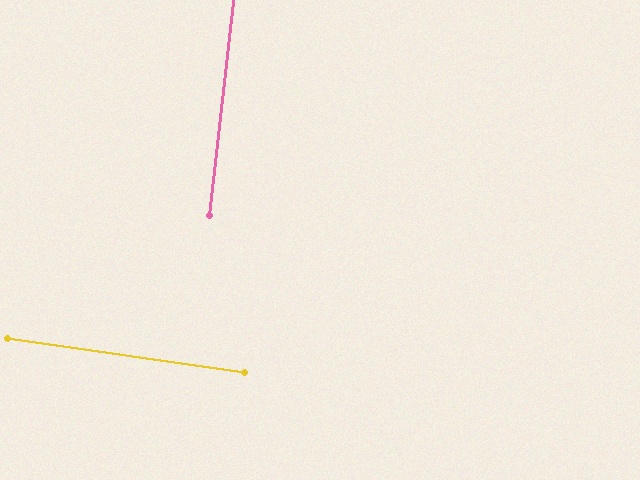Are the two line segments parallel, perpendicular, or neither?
Perpendicular — they meet at approximately 88°.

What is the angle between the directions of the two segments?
Approximately 88 degrees.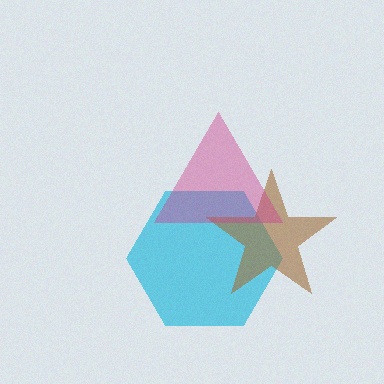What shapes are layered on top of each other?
The layered shapes are: a cyan hexagon, a brown star, a magenta triangle.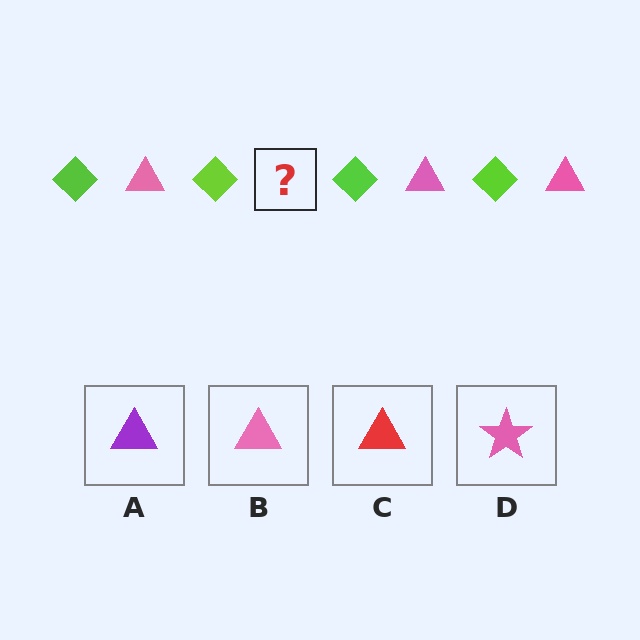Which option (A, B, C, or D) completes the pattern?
B.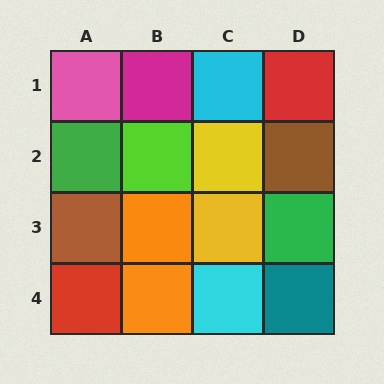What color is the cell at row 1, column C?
Cyan.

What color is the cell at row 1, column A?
Pink.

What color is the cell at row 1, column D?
Red.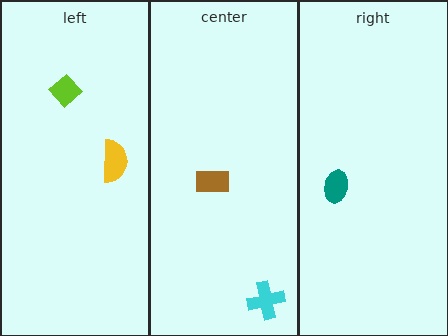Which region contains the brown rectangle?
The center region.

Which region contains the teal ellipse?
The right region.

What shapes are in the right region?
The teal ellipse.